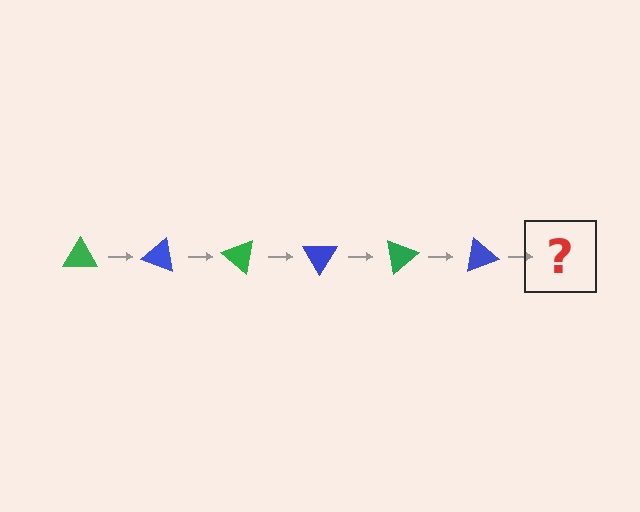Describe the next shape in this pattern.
It should be a green triangle, rotated 120 degrees from the start.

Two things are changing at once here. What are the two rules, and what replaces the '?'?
The two rules are that it rotates 20 degrees each step and the color cycles through green and blue. The '?' should be a green triangle, rotated 120 degrees from the start.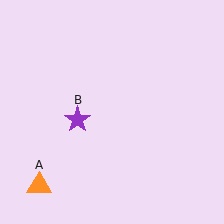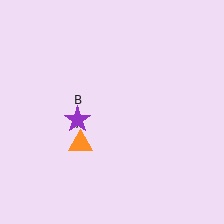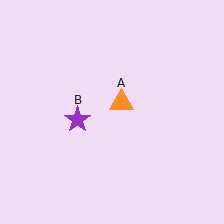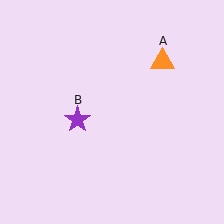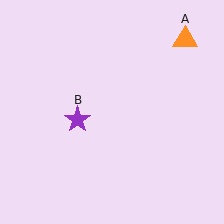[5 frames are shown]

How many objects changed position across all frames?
1 object changed position: orange triangle (object A).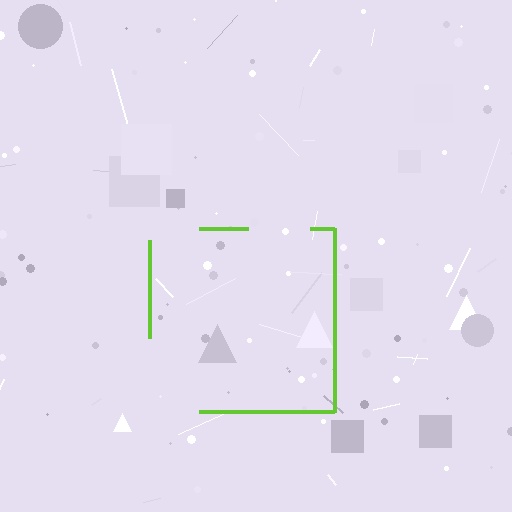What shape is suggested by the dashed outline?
The dashed outline suggests a square.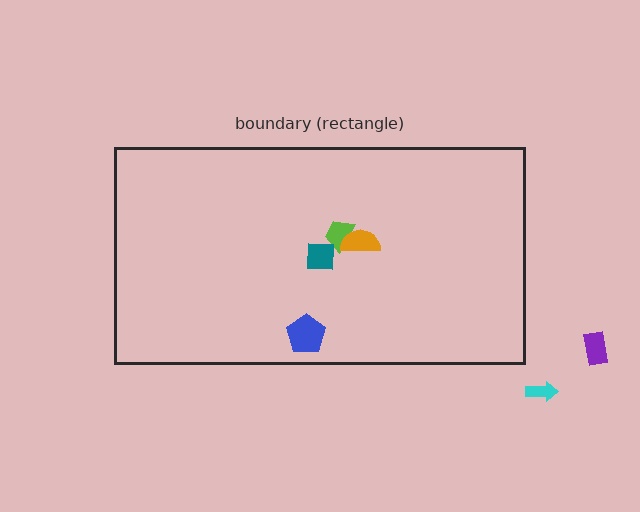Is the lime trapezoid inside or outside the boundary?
Inside.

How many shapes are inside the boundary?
4 inside, 2 outside.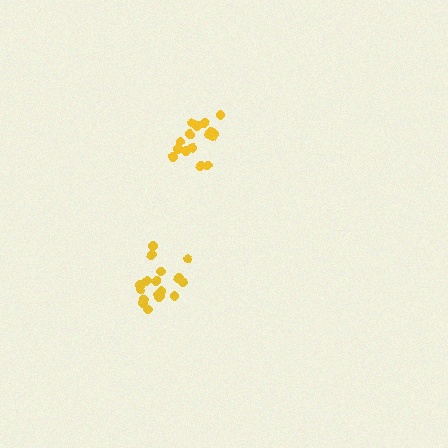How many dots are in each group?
Group 1: 16 dots, Group 2: 18 dots (34 total).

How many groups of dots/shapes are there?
There are 2 groups.